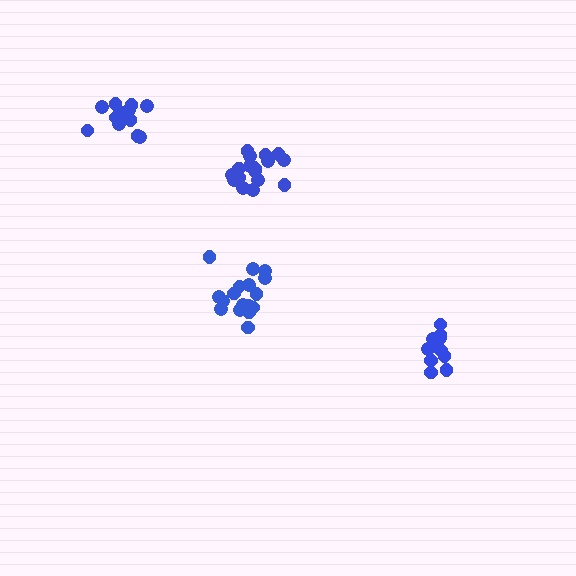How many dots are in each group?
Group 1: 13 dots, Group 2: 18 dots, Group 3: 15 dots, Group 4: 18 dots (64 total).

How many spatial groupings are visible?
There are 4 spatial groupings.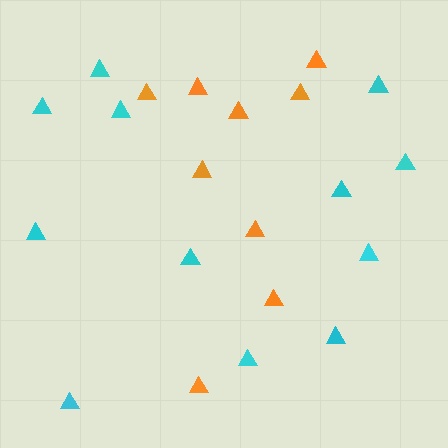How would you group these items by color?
There are 2 groups: one group of orange triangles (9) and one group of cyan triangles (12).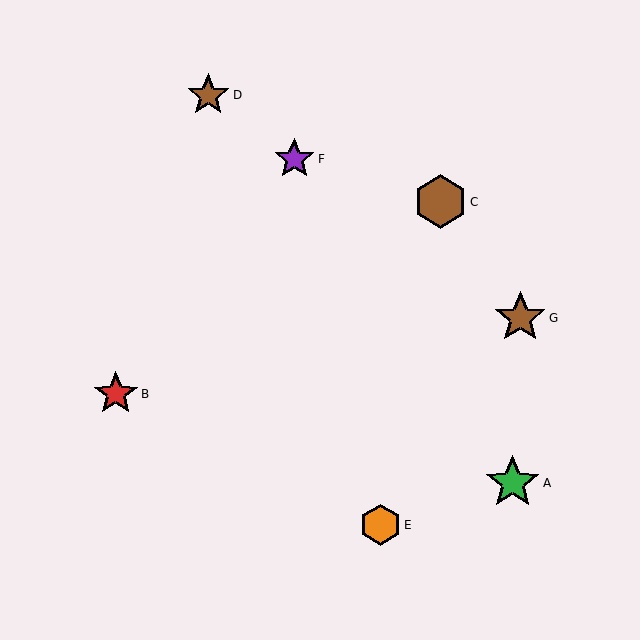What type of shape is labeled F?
Shape F is a purple star.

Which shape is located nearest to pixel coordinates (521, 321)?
The brown star (labeled G) at (520, 318) is nearest to that location.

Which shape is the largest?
The green star (labeled A) is the largest.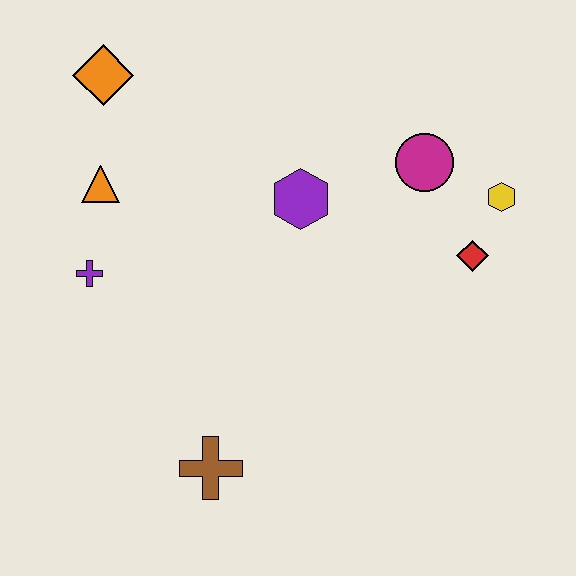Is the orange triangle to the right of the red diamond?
No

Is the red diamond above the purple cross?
Yes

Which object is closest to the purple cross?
The orange triangle is closest to the purple cross.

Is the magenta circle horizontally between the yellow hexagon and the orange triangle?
Yes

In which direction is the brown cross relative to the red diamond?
The brown cross is to the left of the red diamond.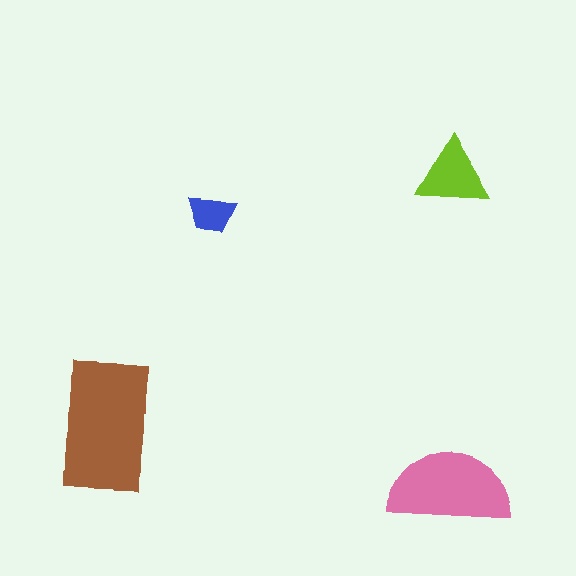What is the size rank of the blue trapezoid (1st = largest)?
4th.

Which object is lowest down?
The pink semicircle is bottommost.